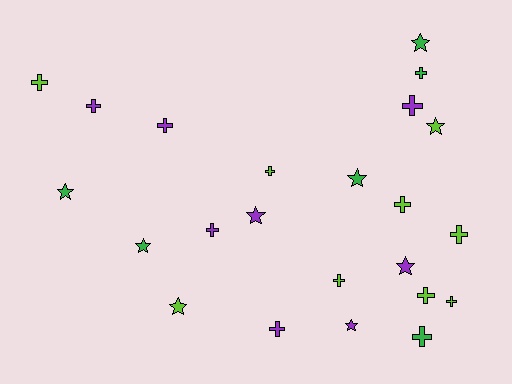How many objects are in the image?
There are 23 objects.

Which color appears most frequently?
Lime, with 9 objects.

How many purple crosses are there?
There are 5 purple crosses.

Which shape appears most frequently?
Cross, with 14 objects.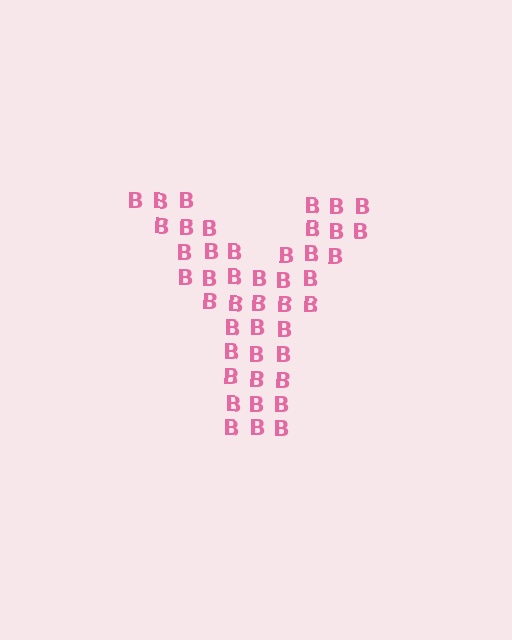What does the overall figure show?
The overall figure shows the letter Y.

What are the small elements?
The small elements are letter B's.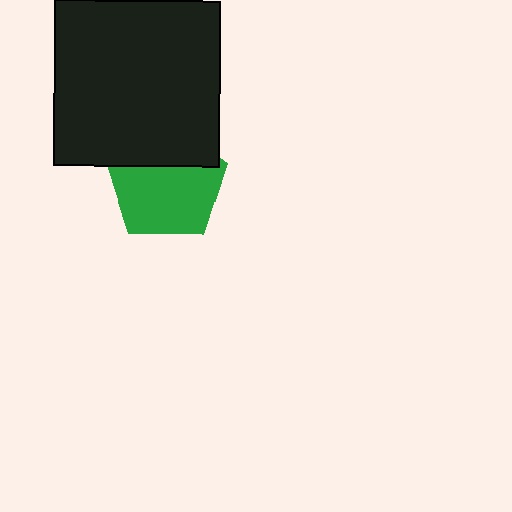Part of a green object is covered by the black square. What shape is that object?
It is a pentagon.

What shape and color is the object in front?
The object in front is a black square.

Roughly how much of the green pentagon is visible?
Most of it is visible (roughly 68%).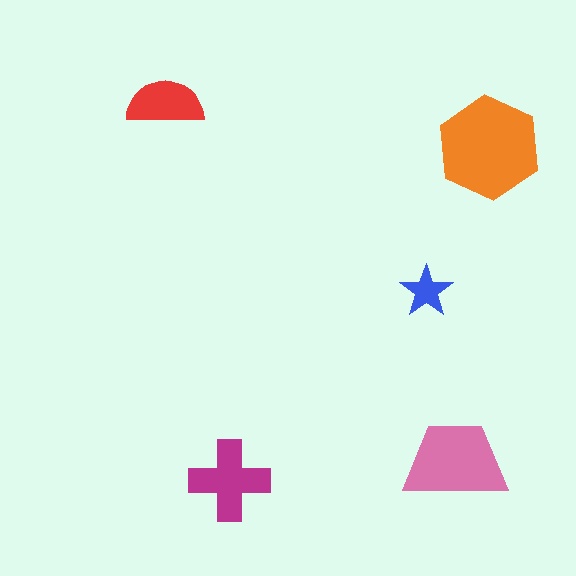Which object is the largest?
The orange hexagon.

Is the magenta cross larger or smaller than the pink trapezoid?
Smaller.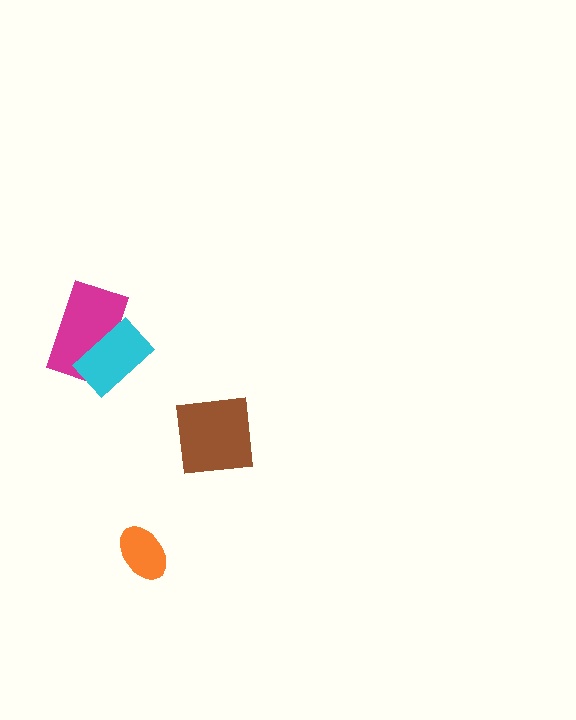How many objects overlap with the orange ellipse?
0 objects overlap with the orange ellipse.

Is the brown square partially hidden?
No, no other shape covers it.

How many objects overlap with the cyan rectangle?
1 object overlaps with the cyan rectangle.